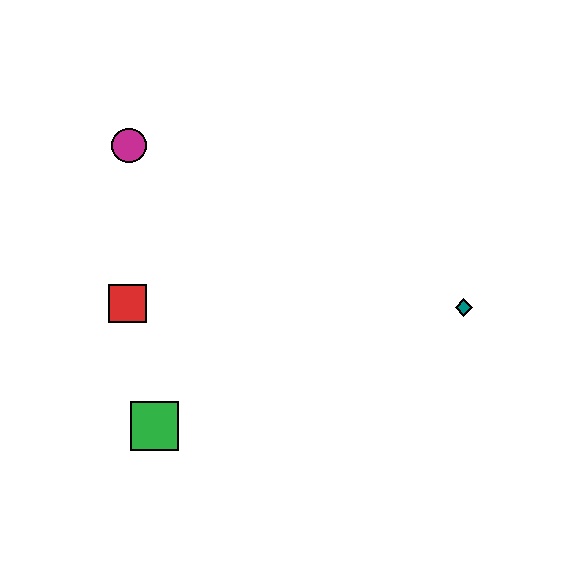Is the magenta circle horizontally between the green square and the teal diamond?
No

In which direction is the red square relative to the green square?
The red square is above the green square.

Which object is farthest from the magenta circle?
The teal diamond is farthest from the magenta circle.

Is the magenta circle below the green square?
No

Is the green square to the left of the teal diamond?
Yes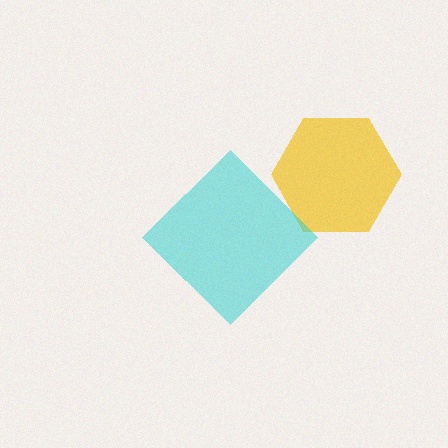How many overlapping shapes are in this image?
There are 2 overlapping shapes in the image.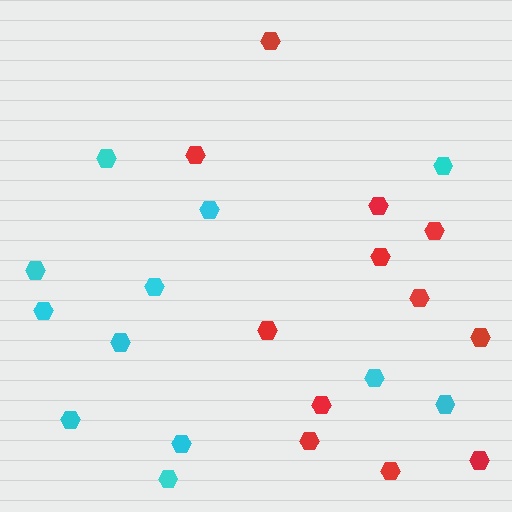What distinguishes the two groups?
There are 2 groups: one group of red hexagons (12) and one group of cyan hexagons (12).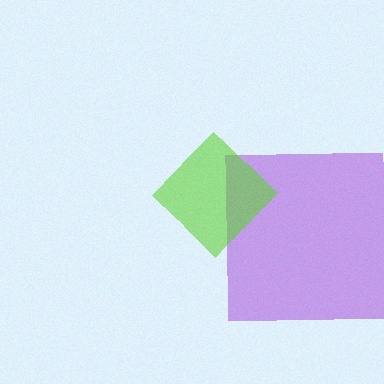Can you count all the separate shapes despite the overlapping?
Yes, there are 2 separate shapes.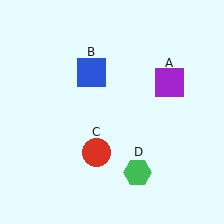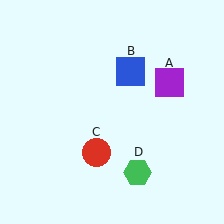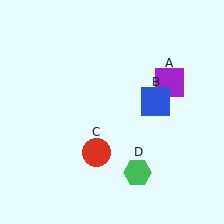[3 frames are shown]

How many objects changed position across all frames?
1 object changed position: blue square (object B).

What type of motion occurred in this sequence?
The blue square (object B) rotated clockwise around the center of the scene.